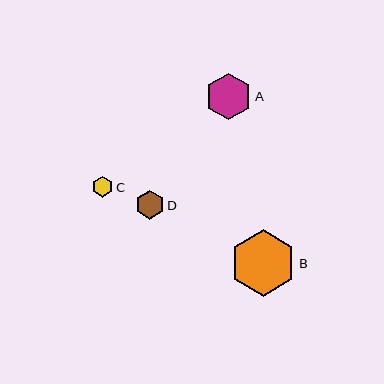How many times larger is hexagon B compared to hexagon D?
Hexagon B is approximately 2.3 times the size of hexagon D.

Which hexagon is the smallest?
Hexagon C is the smallest with a size of approximately 21 pixels.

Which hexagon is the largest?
Hexagon B is the largest with a size of approximately 67 pixels.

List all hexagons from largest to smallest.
From largest to smallest: B, A, D, C.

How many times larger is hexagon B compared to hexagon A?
Hexagon B is approximately 1.4 times the size of hexagon A.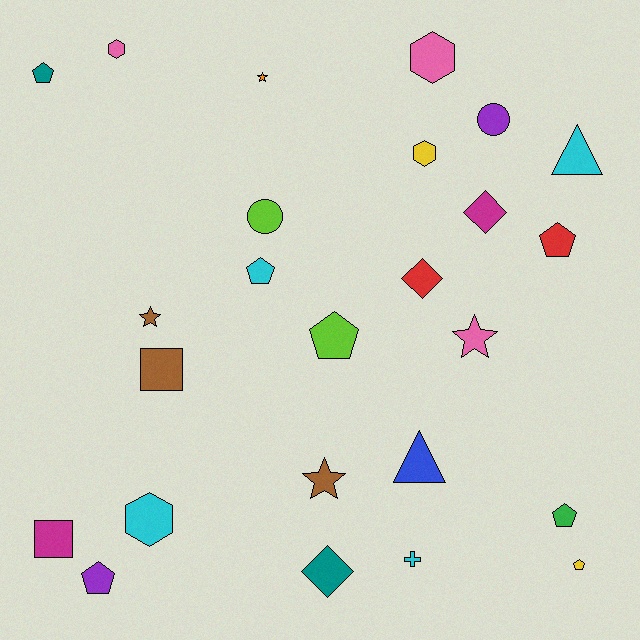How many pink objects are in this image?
There are 3 pink objects.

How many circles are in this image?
There are 2 circles.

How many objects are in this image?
There are 25 objects.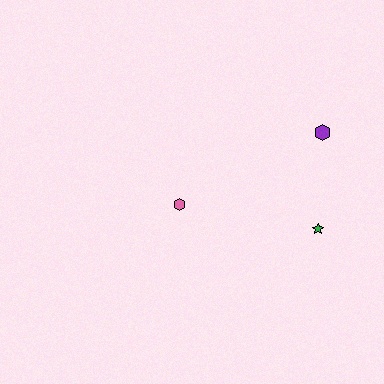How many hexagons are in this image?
There are 2 hexagons.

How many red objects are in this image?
There are no red objects.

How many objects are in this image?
There are 3 objects.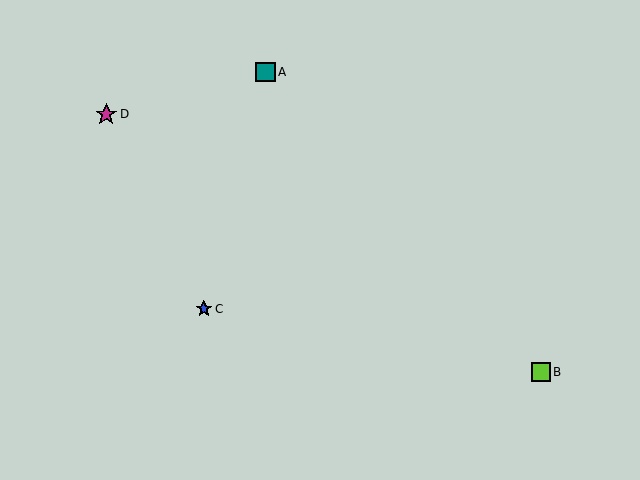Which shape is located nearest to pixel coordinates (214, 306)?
The blue star (labeled C) at (204, 309) is nearest to that location.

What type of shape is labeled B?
Shape B is a lime square.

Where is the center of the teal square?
The center of the teal square is at (265, 72).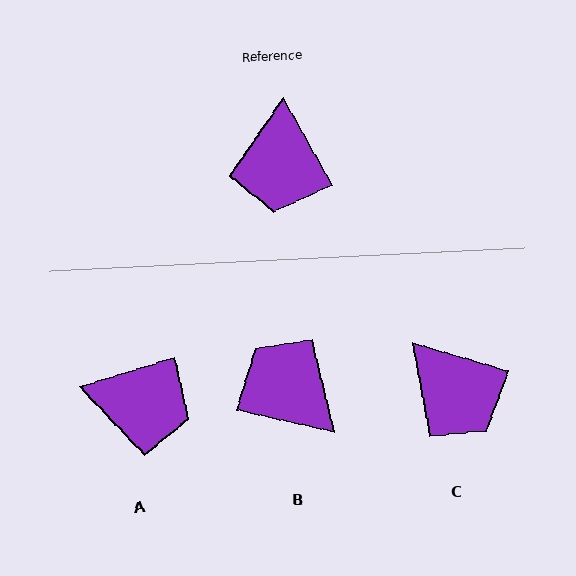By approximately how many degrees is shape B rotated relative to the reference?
Approximately 132 degrees clockwise.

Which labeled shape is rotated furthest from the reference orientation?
B, about 132 degrees away.